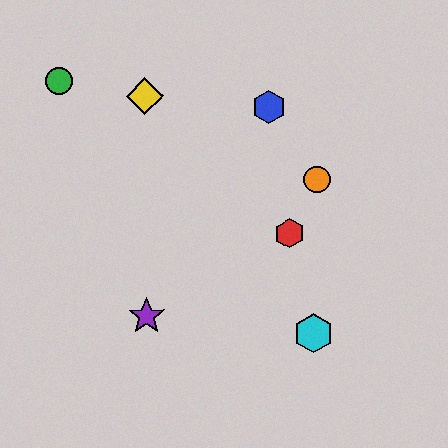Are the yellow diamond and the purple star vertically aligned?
Yes, both are at x≈145.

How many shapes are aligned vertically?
2 shapes (the yellow diamond, the purple star) are aligned vertically.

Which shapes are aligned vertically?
The yellow diamond, the purple star are aligned vertically.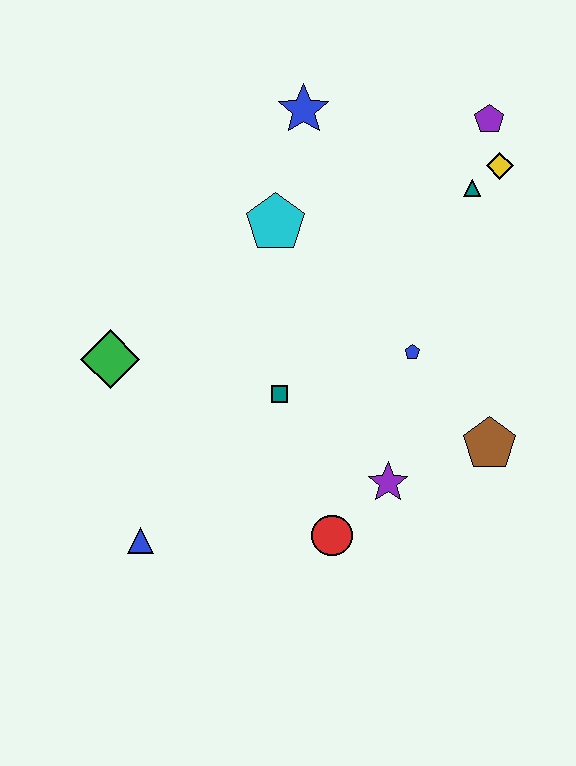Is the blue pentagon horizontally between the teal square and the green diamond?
No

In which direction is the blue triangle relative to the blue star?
The blue triangle is below the blue star.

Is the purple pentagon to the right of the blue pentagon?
Yes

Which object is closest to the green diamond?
The teal square is closest to the green diamond.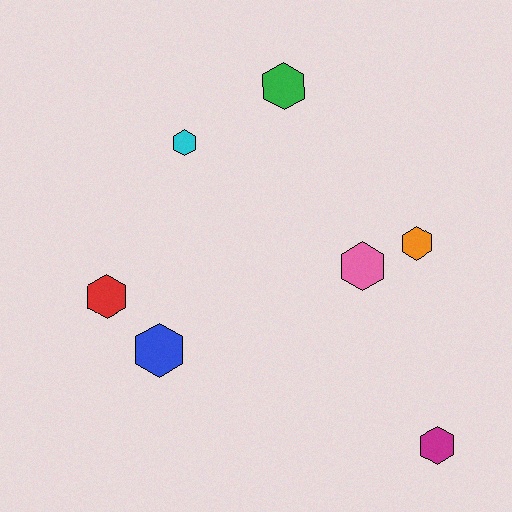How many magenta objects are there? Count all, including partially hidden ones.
There is 1 magenta object.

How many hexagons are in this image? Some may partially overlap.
There are 7 hexagons.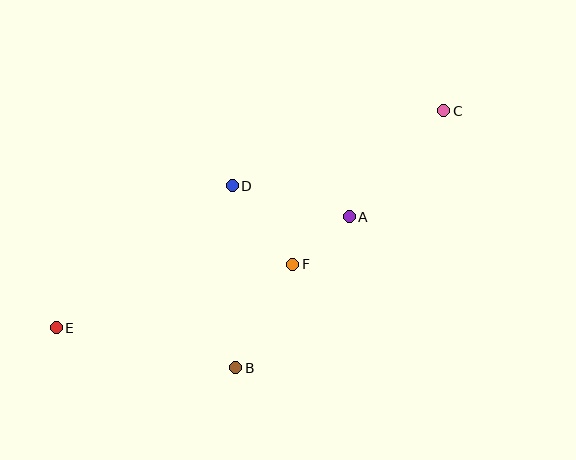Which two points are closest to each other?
Points A and F are closest to each other.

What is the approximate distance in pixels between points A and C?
The distance between A and C is approximately 142 pixels.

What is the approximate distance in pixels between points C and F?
The distance between C and F is approximately 215 pixels.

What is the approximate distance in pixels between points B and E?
The distance between B and E is approximately 184 pixels.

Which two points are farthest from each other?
Points C and E are farthest from each other.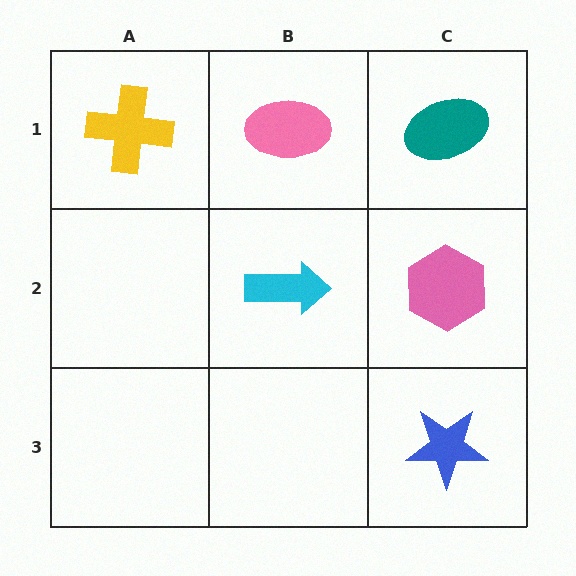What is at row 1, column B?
A pink ellipse.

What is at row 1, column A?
A yellow cross.